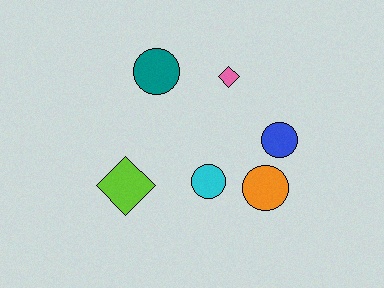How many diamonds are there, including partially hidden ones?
There are 2 diamonds.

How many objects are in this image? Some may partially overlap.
There are 6 objects.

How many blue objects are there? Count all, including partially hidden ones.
There is 1 blue object.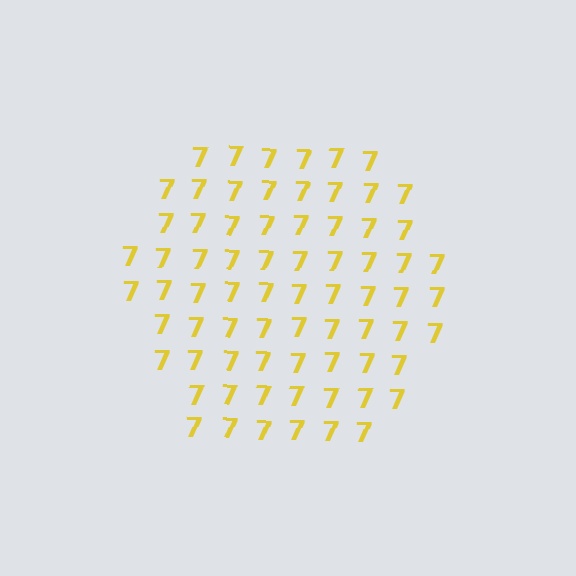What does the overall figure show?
The overall figure shows a hexagon.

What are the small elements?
The small elements are digit 7's.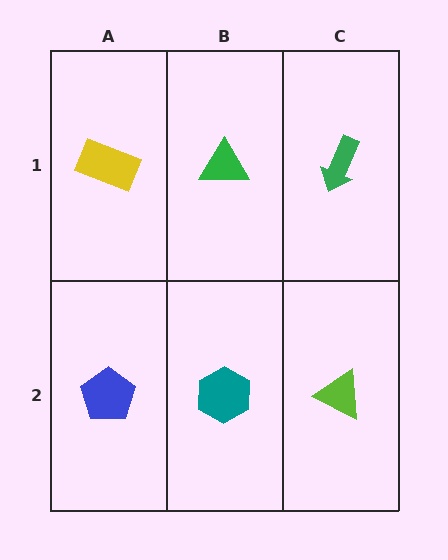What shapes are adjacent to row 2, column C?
A green arrow (row 1, column C), a teal hexagon (row 2, column B).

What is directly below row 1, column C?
A lime triangle.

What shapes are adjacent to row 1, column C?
A lime triangle (row 2, column C), a green triangle (row 1, column B).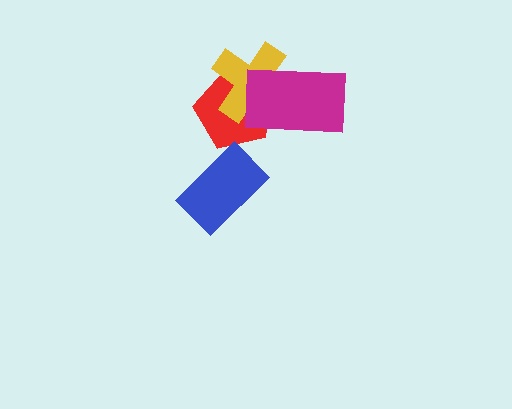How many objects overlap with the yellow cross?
2 objects overlap with the yellow cross.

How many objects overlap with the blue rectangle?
0 objects overlap with the blue rectangle.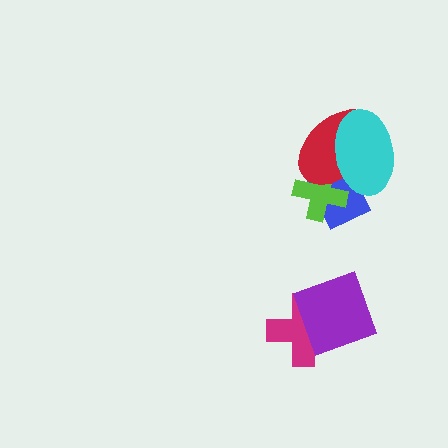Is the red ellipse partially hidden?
Yes, it is partially covered by another shape.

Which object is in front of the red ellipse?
The cyan ellipse is in front of the red ellipse.